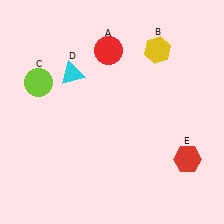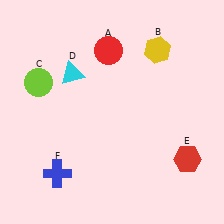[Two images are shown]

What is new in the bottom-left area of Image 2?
A blue cross (F) was added in the bottom-left area of Image 2.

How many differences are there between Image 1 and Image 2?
There is 1 difference between the two images.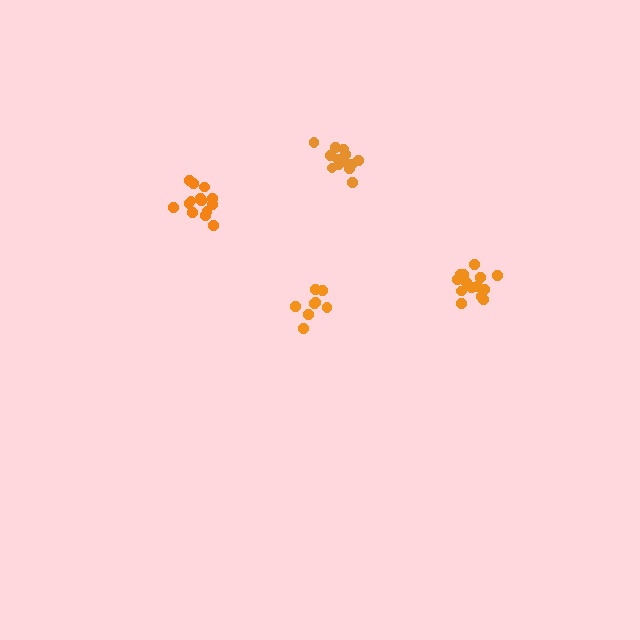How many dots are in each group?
Group 1: 8 dots, Group 2: 14 dots, Group 3: 14 dots, Group 4: 14 dots (50 total).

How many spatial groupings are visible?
There are 4 spatial groupings.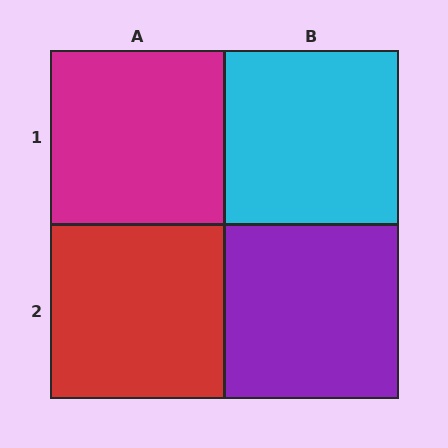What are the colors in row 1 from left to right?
Magenta, cyan.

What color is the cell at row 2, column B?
Purple.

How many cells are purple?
1 cell is purple.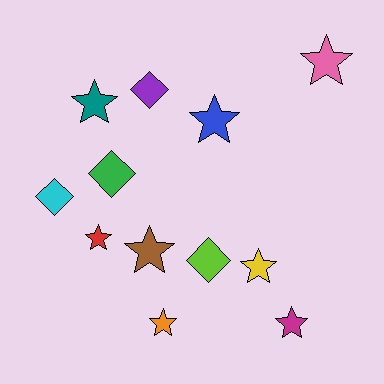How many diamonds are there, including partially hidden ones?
There are 4 diamonds.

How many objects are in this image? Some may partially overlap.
There are 12 objects.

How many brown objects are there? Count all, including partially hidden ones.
There is 1 brown object.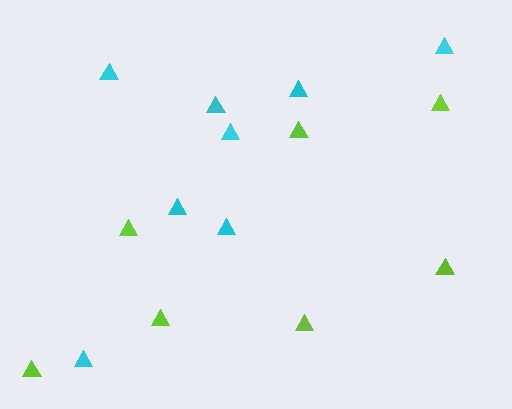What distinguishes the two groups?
There are 2 groups: one group of cyan triangles (8) and one group of lime triangles (7).